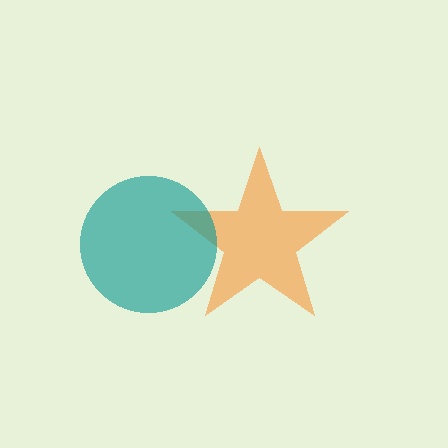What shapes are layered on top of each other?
The layered shapes are: an orange star, a teal circle.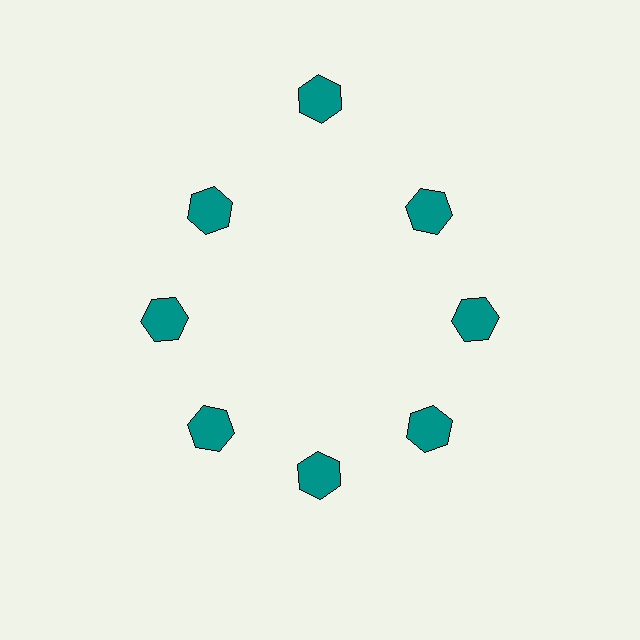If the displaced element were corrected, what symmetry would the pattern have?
It would have 8-fold rotational symmetry — the pattern would map onto itself every 45 degrees.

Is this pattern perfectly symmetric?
No. The 8 teal hexagons are arranged in a ring, but one element near the 12 o'clock position is pushed outward from the center, breaking the 8-fold rotational symmetry.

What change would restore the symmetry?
The symmetry would be restored by moving it inward, back onto the ring so that all 8 hexagons sit at equal angles and equal distance from the center.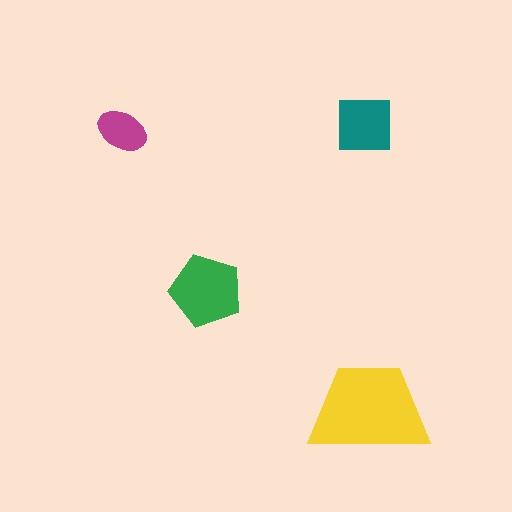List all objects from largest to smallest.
The yellow trapezoid, the green pentagon, the teal square, the magenta ellipse.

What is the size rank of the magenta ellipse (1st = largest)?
4th.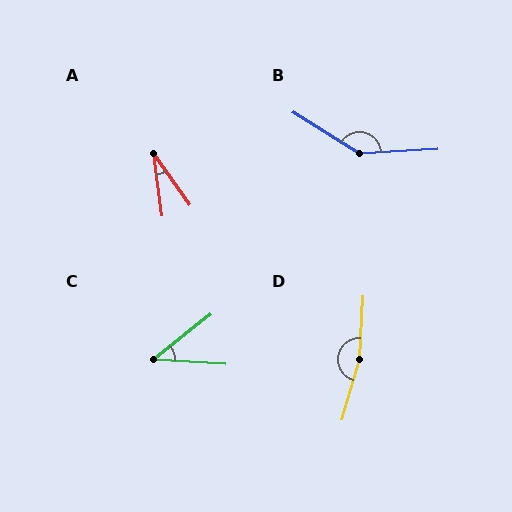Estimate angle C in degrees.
Approximately 42 degrees.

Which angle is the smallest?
A, at approximately 28 degrees.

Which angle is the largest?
D, at approximately 167 degrees.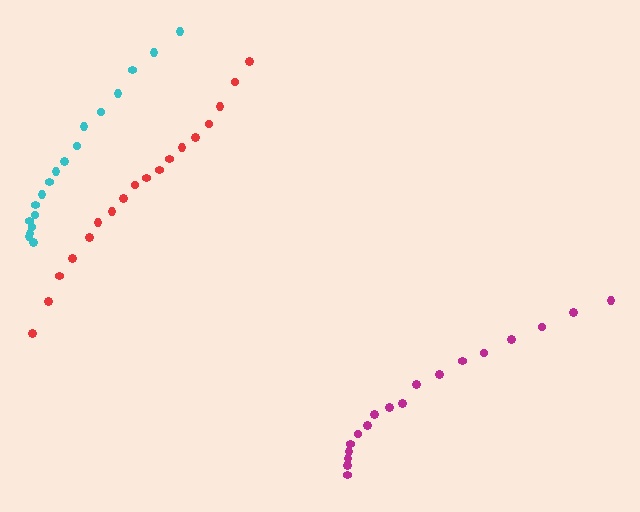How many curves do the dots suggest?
There are 3 distinct paths.